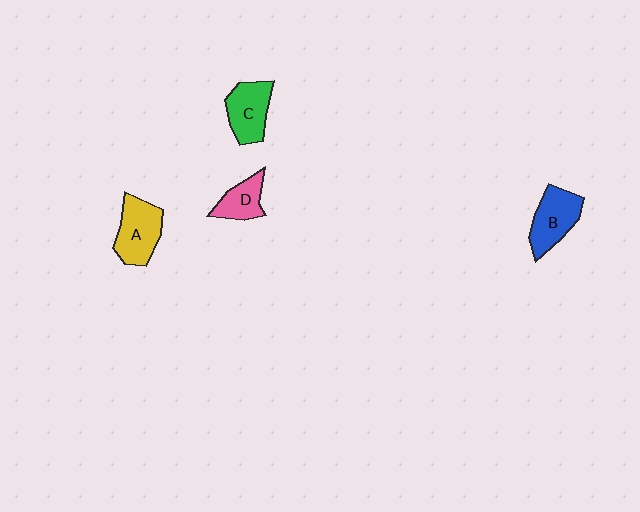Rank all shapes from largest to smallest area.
From largest to smallest: A (yellow), B (blue), C (green), D (pink).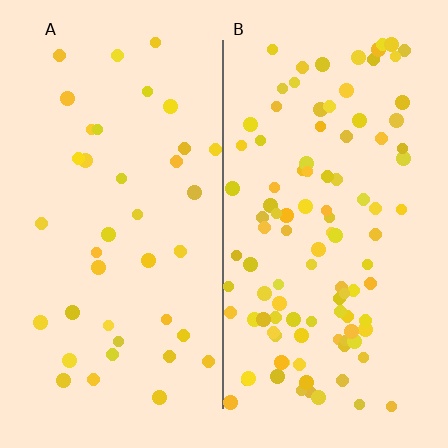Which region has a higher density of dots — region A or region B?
B (the right).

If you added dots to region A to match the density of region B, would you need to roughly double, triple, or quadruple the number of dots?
Approximately triple.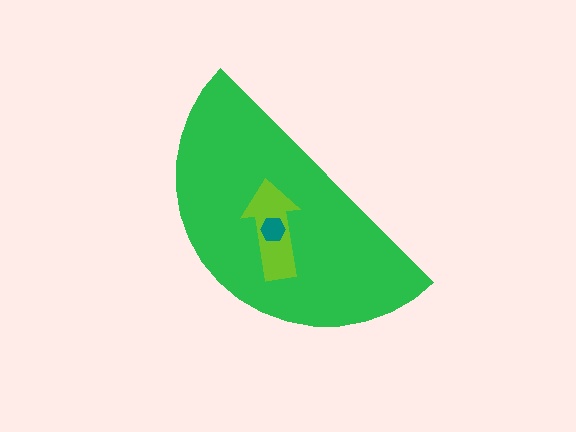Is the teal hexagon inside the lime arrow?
Yes.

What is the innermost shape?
The teal hexagon.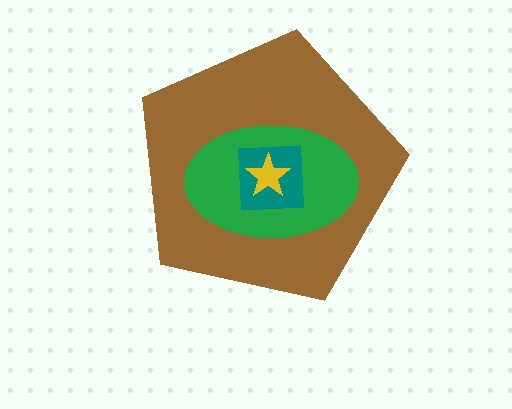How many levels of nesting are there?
4.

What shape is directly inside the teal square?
The yellow star.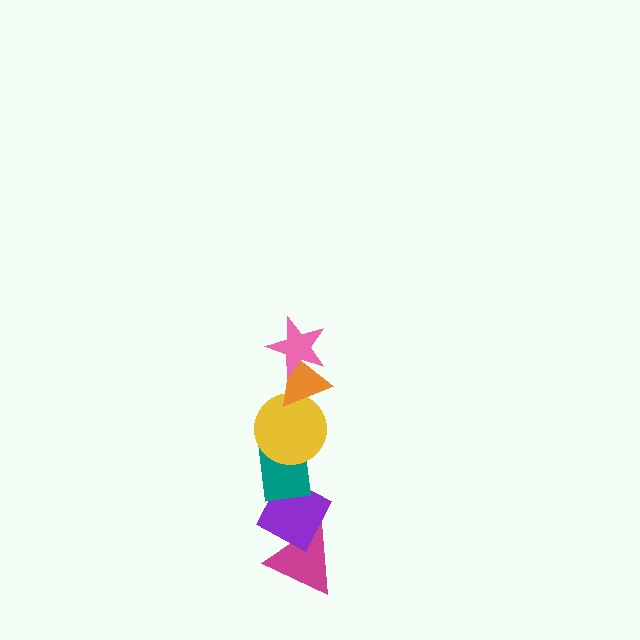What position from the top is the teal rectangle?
The teal rectangle is 4th from the top.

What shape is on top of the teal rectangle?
The yellow circle is on top of the teal rectangle.